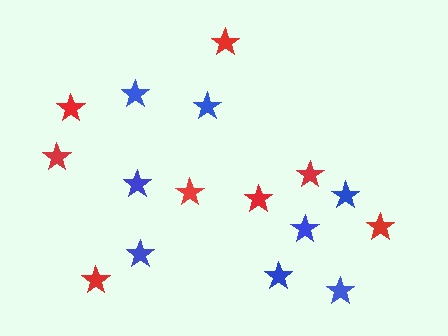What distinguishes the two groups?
There are 2 groups: one group of red stars (8) and one group of blue stars (8).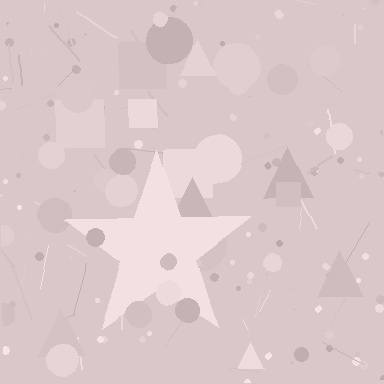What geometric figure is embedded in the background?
A star is embedded in the background.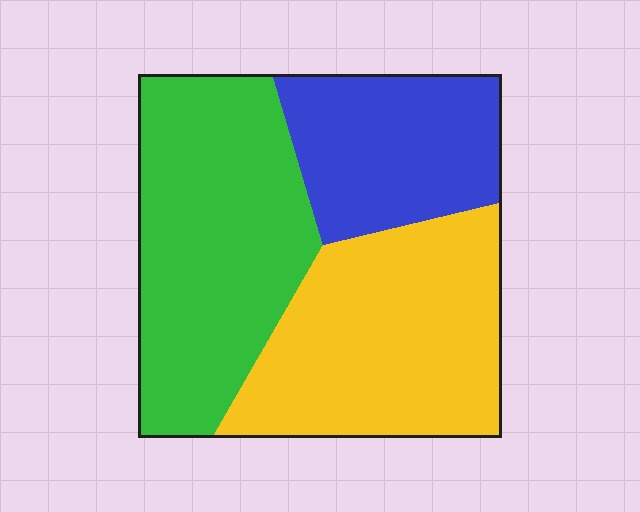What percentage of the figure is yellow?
Yellow covers around 35% of the figure.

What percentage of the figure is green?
Green covers roughly 40% of the figure.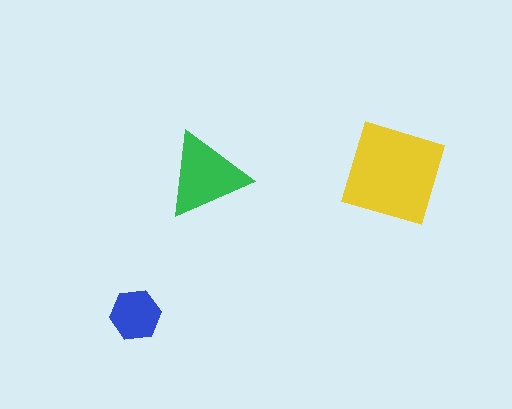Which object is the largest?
The yellow square.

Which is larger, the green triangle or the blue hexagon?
The green triangle.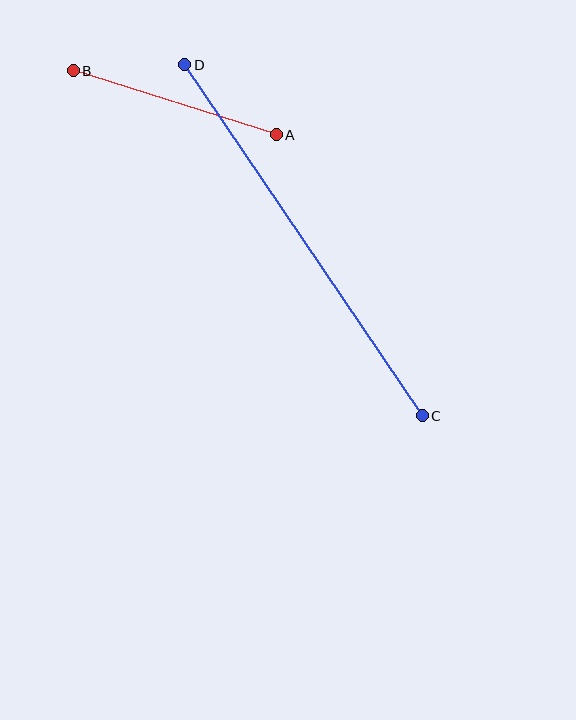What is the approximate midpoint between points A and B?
The midpoint is at approximately (175, 103) pixels.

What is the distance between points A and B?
The distance is approximately 213 pixels.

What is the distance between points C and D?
The distance is approximately 424 pixels.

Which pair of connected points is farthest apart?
Points C and D are farthest apart.